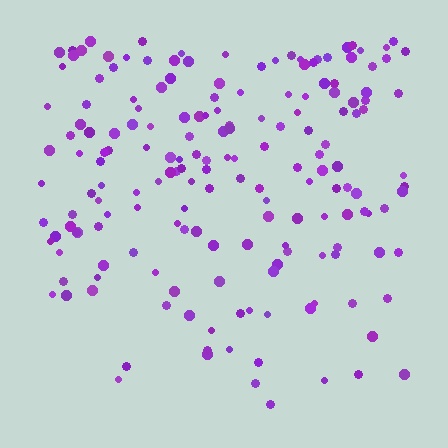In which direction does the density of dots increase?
From bottom to top, with the top side densest.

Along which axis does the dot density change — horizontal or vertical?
Vertical.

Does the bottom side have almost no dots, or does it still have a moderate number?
Still a moderate number, just noticeably fewer than the top.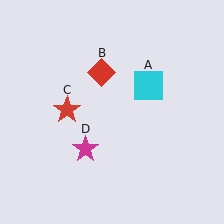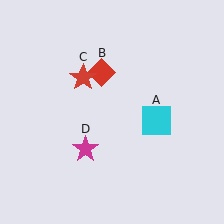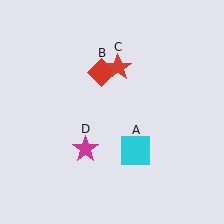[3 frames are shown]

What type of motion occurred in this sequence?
The cyan square (object A), red star (object C) rotated clockwise around the center of the scene.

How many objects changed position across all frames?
2 objects changed position: cyan square (object A), red star (object C).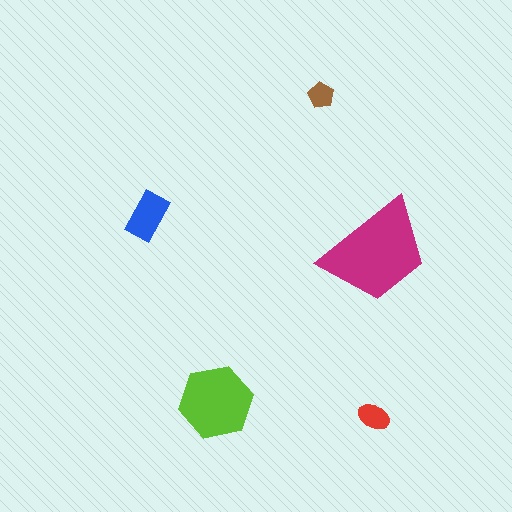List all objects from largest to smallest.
The magenta trapezoid, the lime hexagon, the blue rectangle, the red ellipse, the brown pentagon.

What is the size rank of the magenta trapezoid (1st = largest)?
1st.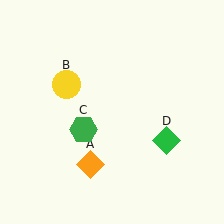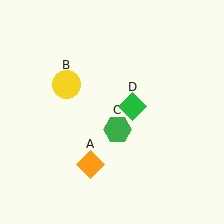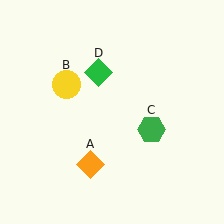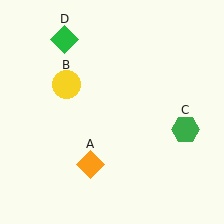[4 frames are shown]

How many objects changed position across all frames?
2 objects changed position: green hexagon (object C), green diamond (object D).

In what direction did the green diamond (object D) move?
The green diamond (object D) moved up and to the left.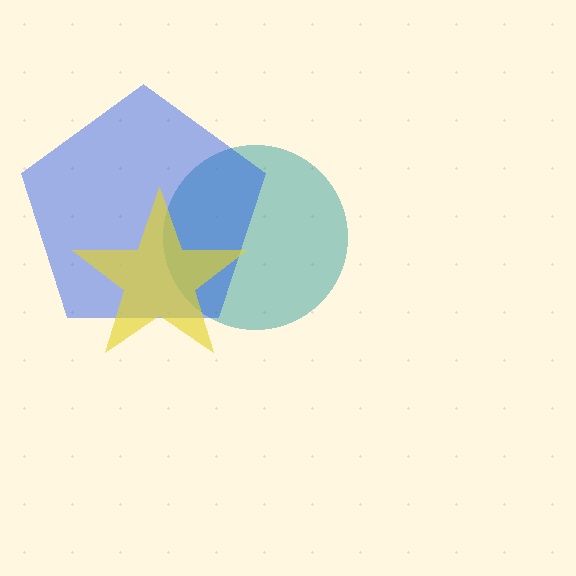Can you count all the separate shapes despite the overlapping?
Yes, there are 3 separate shapes.